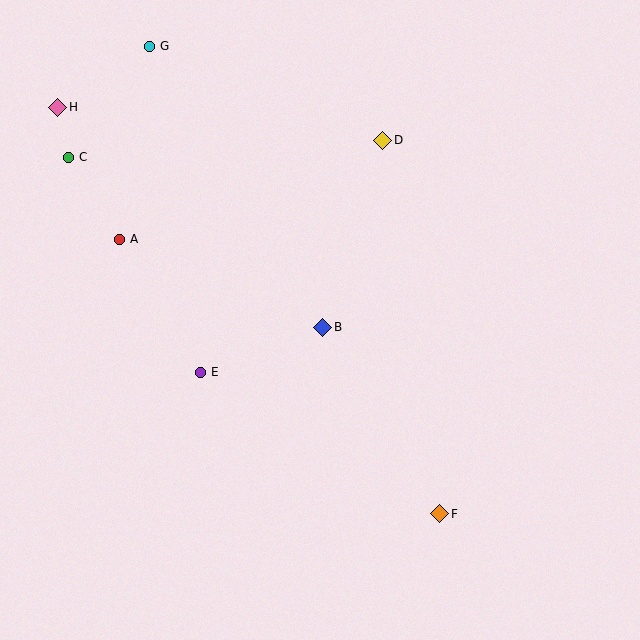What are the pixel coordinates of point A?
Point A is at (119, 239).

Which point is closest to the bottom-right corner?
Point F is closest to the bottom-right corner.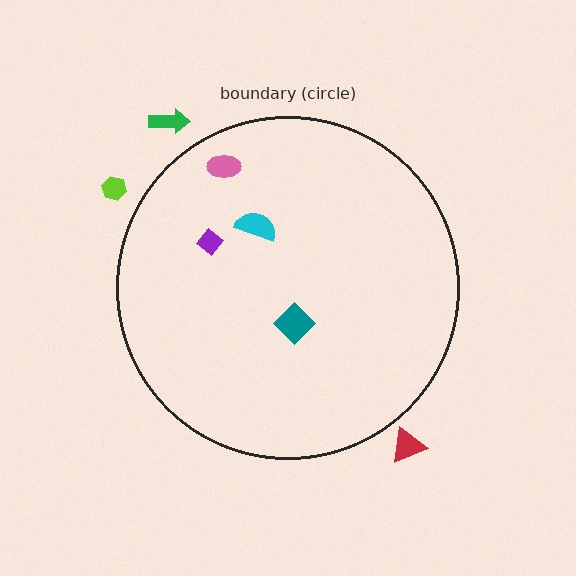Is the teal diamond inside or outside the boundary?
Inside.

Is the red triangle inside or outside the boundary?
Outside.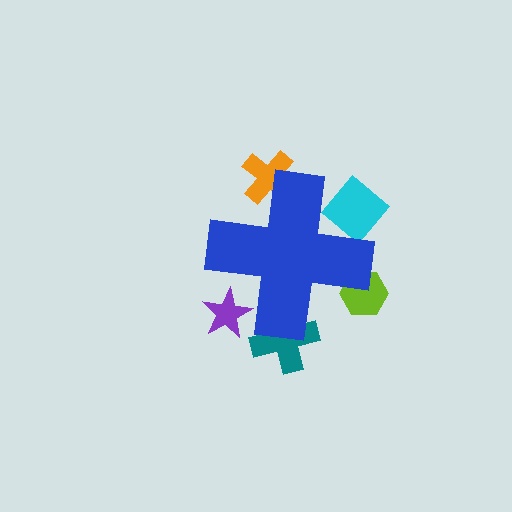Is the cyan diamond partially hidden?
Yes, the cyan diamond is partially hidden behind the blue cross.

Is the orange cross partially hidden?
Yes, the orange cross is partially hidden behind the blue cross.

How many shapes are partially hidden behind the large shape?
5 shapes are partially hidden.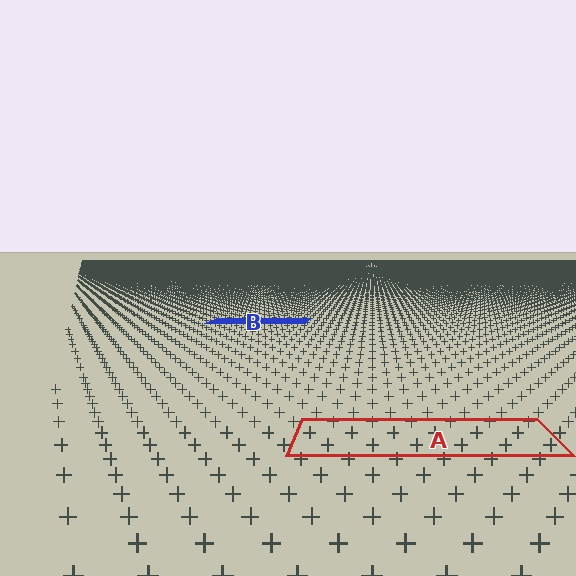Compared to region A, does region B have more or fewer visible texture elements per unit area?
Region B has more texture elements per unit area — they are packed more densely because it is farther away.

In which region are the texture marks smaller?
The texture marks are smaller in region B, because it is farther away.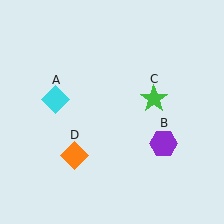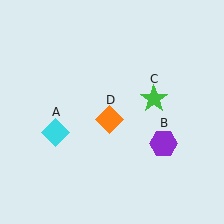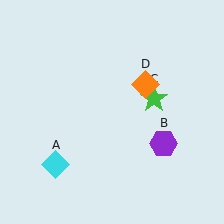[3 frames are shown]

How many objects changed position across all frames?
2 objects changed position: cyan diamond (object A), orange diamond (object D).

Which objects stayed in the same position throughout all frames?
Purple hexagon (object B) and green star (object C) remained stationary.